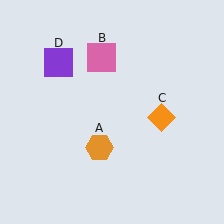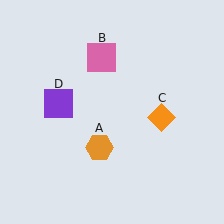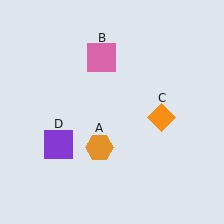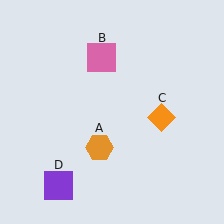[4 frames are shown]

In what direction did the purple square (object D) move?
The purple square (object D) moved down.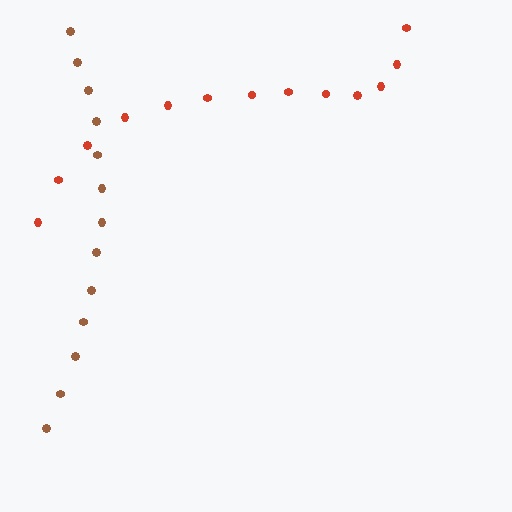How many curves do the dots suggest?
There are 2 distinct paths.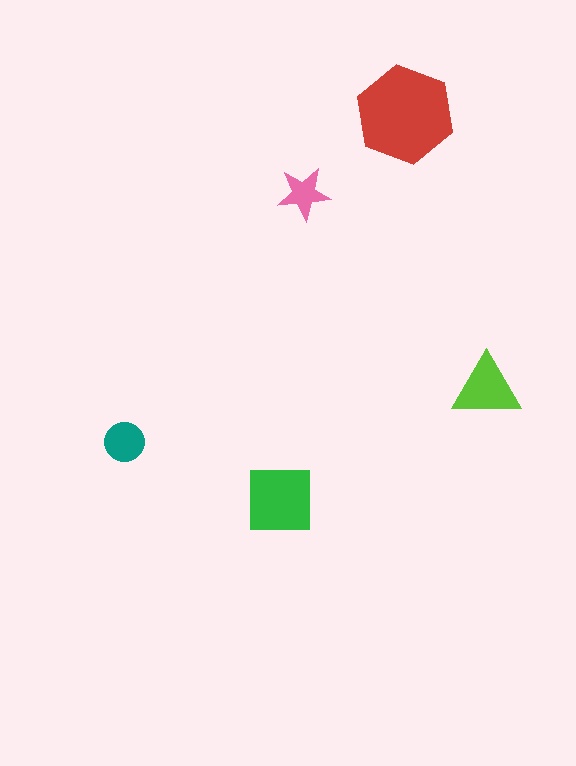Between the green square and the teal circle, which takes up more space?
The green square.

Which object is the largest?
The red hexagon.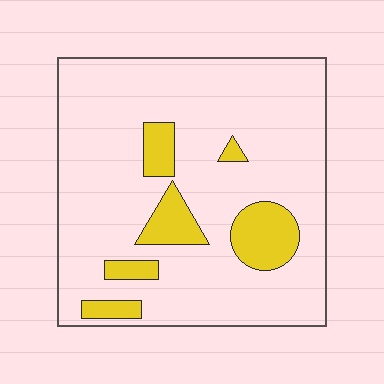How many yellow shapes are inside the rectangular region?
6.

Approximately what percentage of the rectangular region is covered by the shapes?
Approximately 15%.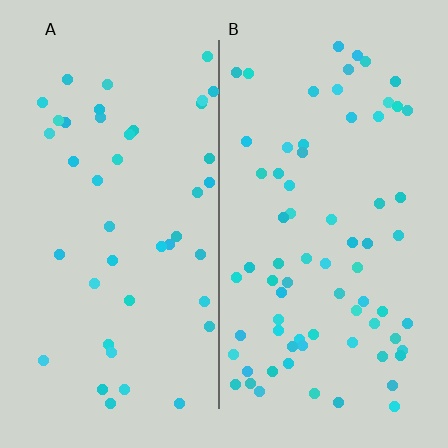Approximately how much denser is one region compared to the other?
Approximately 1.7× — region B over region A.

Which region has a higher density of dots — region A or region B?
B (the right).